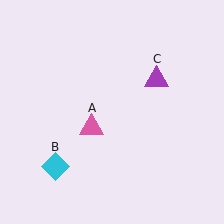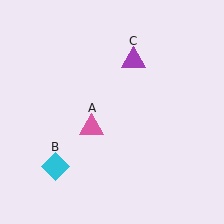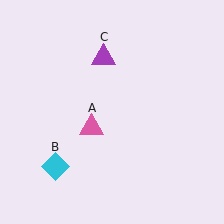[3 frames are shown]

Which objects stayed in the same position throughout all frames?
Pink triangle (object A) and cyan diamond (object B) remained stationary.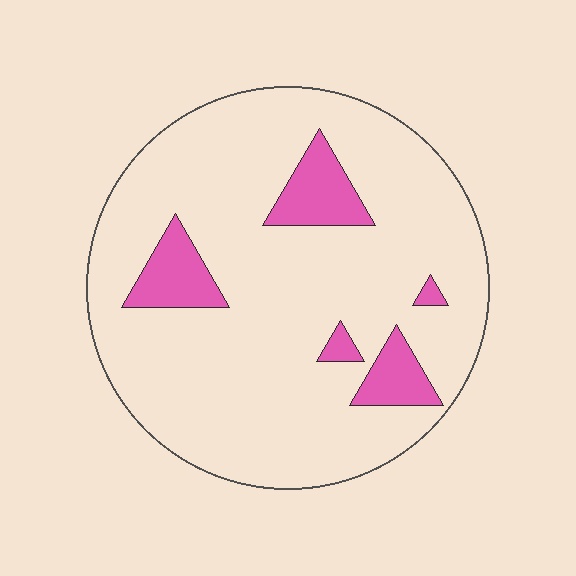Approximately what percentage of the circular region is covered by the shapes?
Approximately 15%.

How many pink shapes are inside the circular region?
5.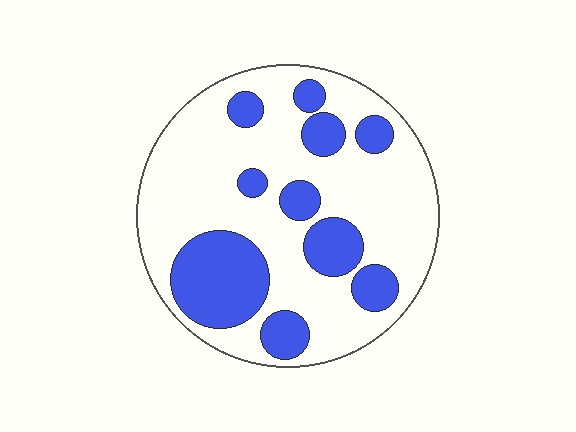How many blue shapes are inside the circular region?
10.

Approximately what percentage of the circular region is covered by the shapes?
Approximately 30%.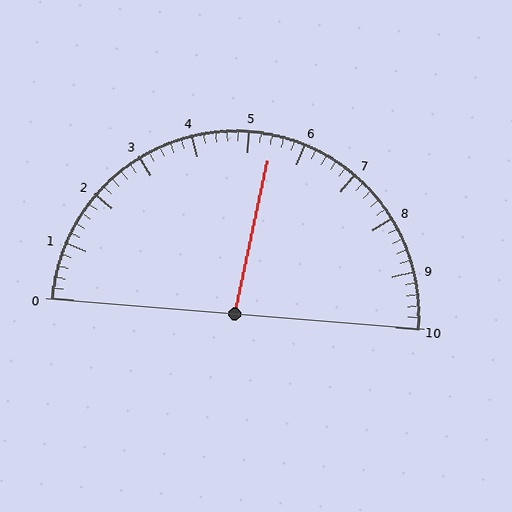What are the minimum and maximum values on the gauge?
The gauge ranges from 0 to 10.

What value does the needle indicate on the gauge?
The needle indicates approximately 5.4.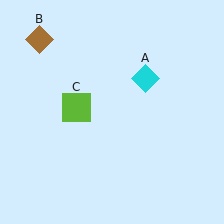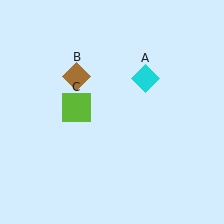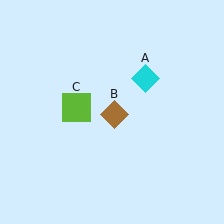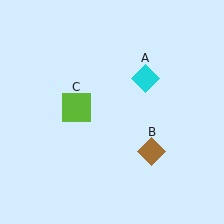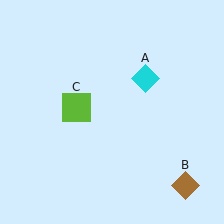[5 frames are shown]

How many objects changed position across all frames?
1 object changed position: brown diamond (object B).